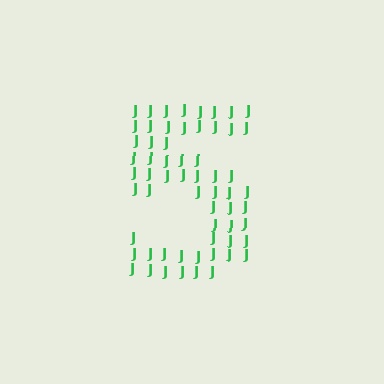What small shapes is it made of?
It is made of small letter J's.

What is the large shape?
The large shape is the digit 5.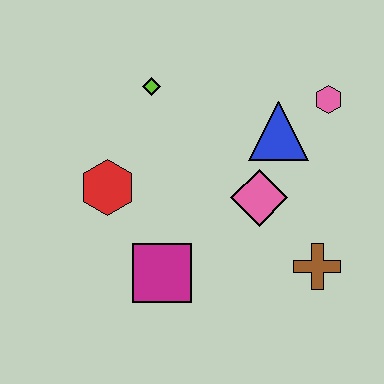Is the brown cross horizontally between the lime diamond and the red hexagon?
No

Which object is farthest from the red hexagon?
The pink hexagon is farthest from the red hexagon.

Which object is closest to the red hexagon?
The magenta square is closest to the red hexagon.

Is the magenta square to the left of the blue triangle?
Yes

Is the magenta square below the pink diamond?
Yes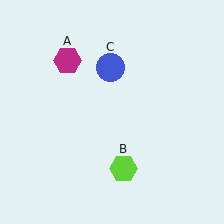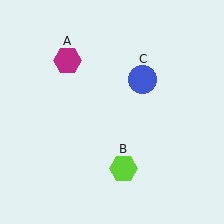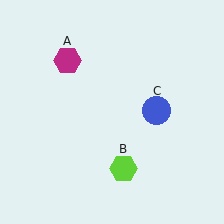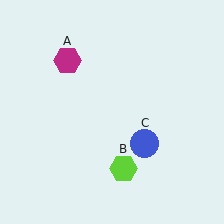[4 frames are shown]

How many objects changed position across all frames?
1 object changed position: blue circle (object C).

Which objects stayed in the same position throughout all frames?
Magenta hexagon (object A) and lime hexagon (object B) remained stationary.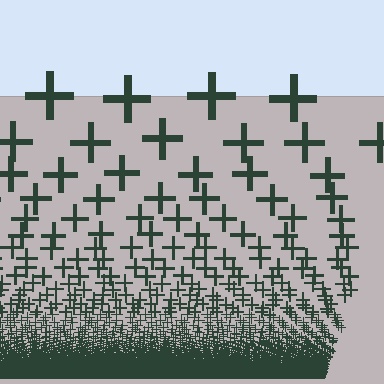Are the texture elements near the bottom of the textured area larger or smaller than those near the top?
Smaller. The gradient is inverted — elements near the bottom are smaller and denser.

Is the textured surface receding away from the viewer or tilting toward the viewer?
The surface appears to tilt toward the viewer. Texture elements get larger and sparser toward the top.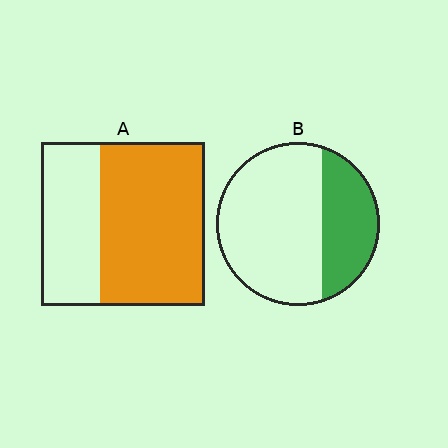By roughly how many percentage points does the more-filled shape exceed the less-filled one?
By roughly 30 percentage points (A over B).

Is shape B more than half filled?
No.